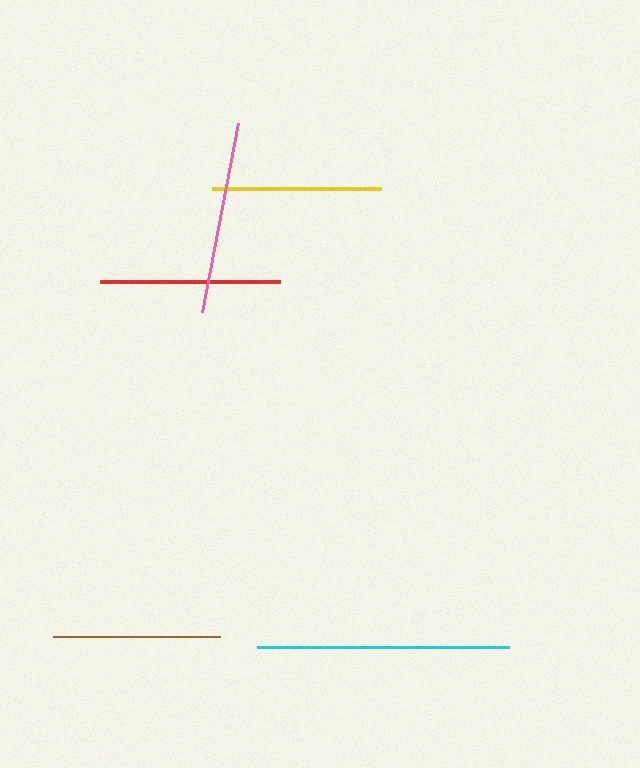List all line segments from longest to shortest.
From longest to shortest: cyan, pink, red, yellow, brown.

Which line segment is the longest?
The cyan line is the longest at approximately 253 pixels.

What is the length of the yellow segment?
The yellow segment is approximately 169 pixels long.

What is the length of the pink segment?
The pink segment is approximately 192 pixels long.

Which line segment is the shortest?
The brown line is the shortest at approximately 167 pixels.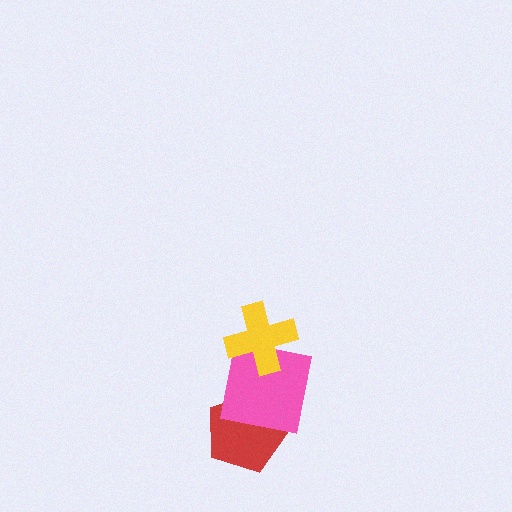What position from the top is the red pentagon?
The red pentagon is 3rd from the top.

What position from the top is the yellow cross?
The yellow cross is 1st from the top.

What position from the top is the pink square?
The pink square is 2nd from the top.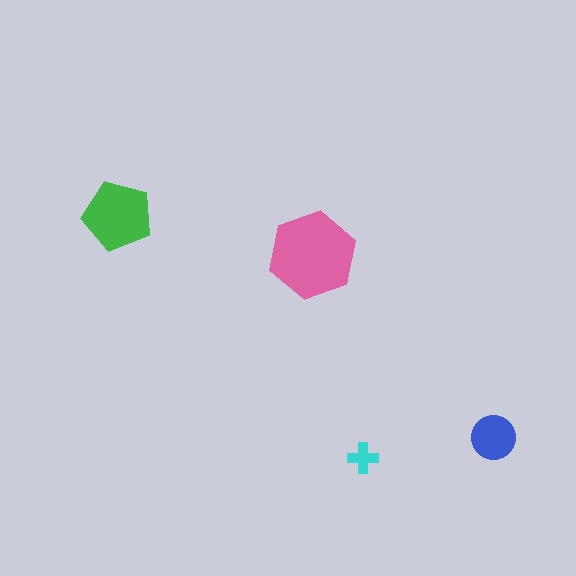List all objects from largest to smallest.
The pink hexagon, the green pentagon, the blue circle, the cyan cross.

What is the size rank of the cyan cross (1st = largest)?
4th.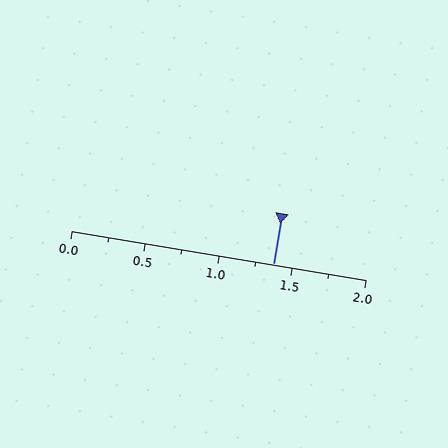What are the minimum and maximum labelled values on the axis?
The axis runs from 0.0 to 2.0.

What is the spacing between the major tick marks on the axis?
The major ticks are spaced 0.5 apart.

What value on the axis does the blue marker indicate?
The marker indicates approximately 1.38.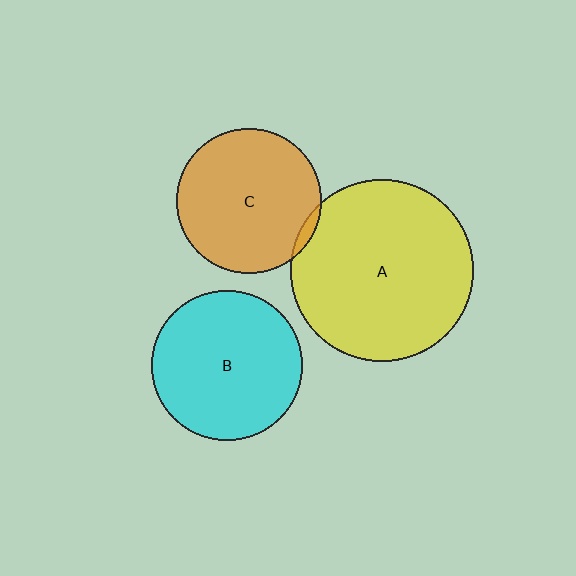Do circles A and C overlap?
Yes.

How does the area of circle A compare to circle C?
Approximately 1.6 times.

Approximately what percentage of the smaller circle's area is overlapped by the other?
Approximately 5%.